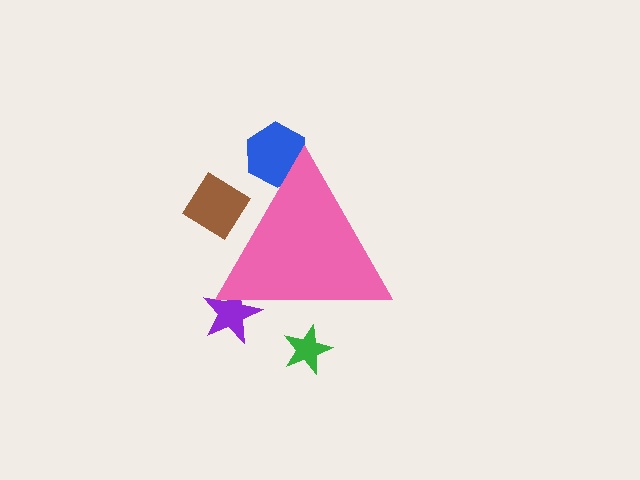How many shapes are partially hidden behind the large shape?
4 shapes are partially hidden.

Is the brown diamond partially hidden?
Yes, the brown diamond is partially hidden behind the pink triangle.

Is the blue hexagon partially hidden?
Yes, the blue hexagon is partially hidden behind the pink triangle.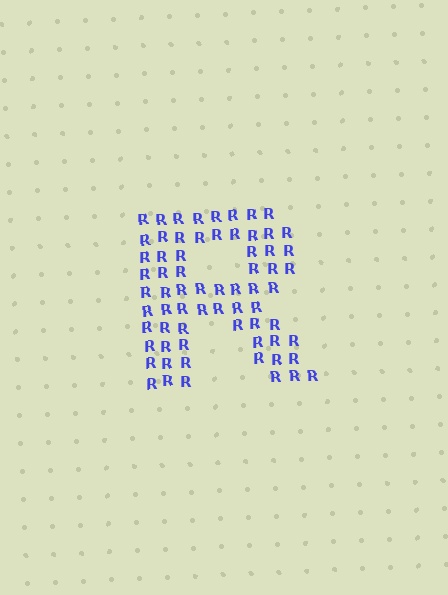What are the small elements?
The small elements are letter R's.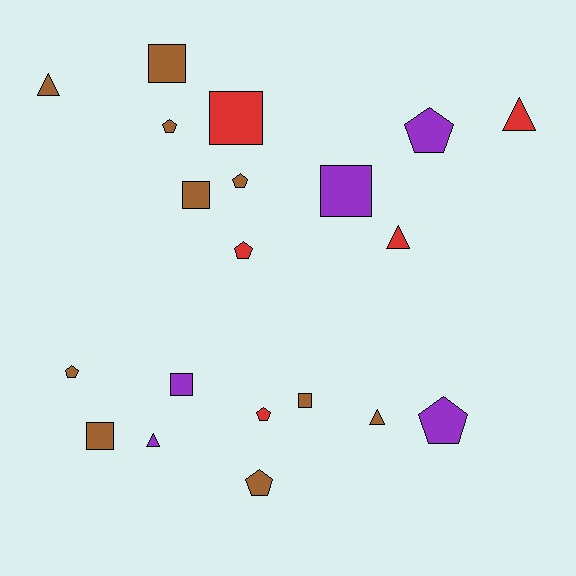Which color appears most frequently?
Brown, with 10 objects.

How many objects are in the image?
There are 20 objects.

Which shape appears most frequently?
Pentagon, with 8 objects.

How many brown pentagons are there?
There are 4 brown pentagons.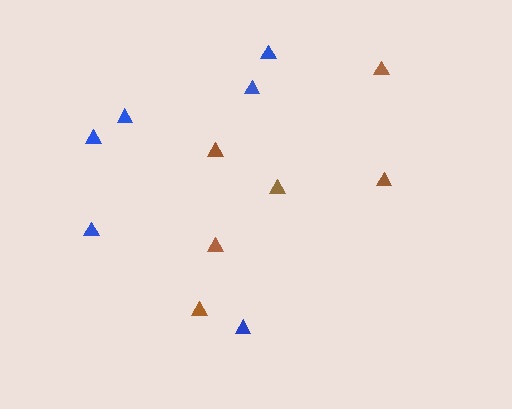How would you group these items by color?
There are 2 groups: one group of brown triangles (6) and one group of blue triangles (6).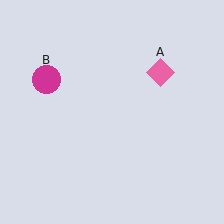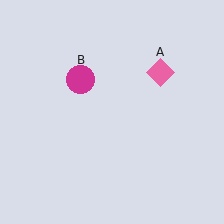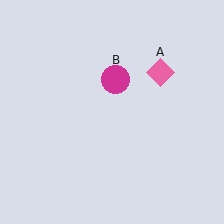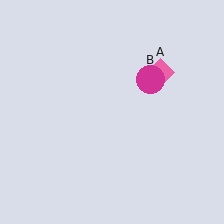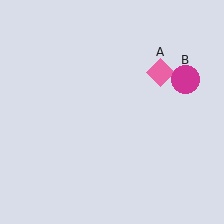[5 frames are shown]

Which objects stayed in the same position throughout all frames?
Pink diamond (object A) remained stationary.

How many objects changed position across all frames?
1 object changed position: magenta circle (object B).